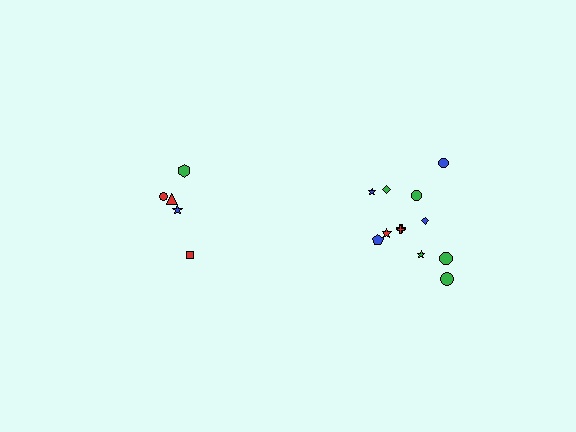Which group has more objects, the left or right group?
The right group.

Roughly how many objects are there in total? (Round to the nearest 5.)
Roughly 15 objects in total.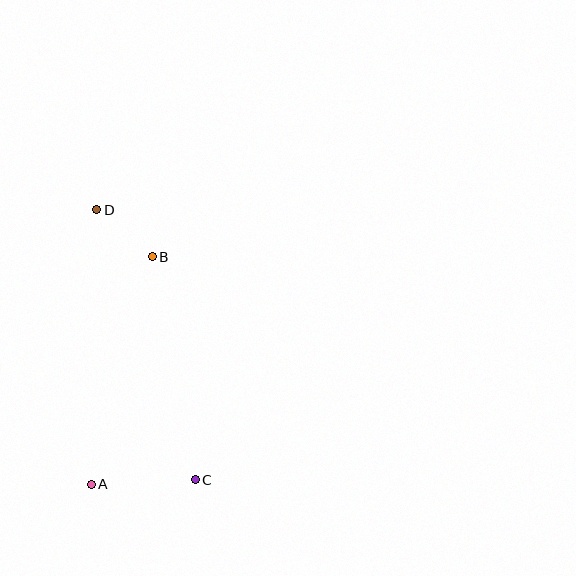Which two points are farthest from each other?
Points C and D are farthest from each other.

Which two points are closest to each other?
Points B and D are closest to each other.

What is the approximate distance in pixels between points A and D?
The distance between A and D is approximately 274 pixels.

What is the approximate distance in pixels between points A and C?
The distance between A and C is approximately 104 pixels.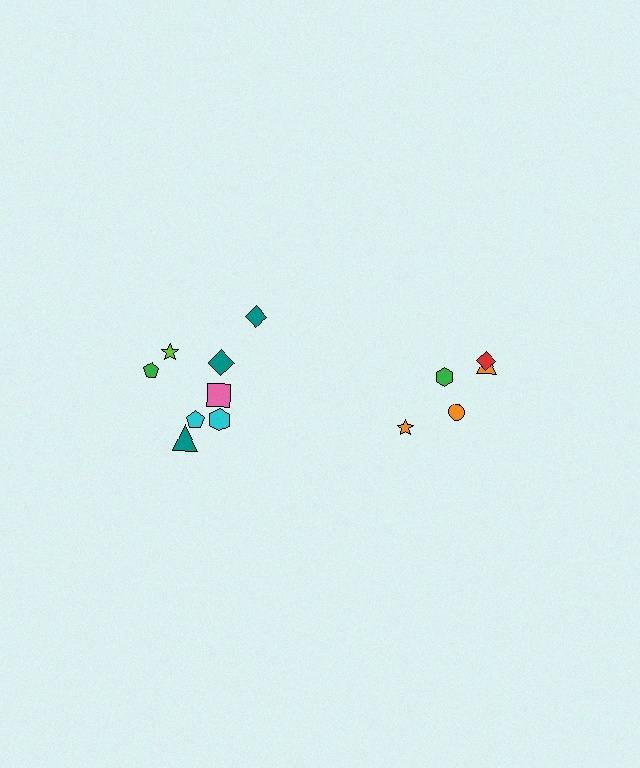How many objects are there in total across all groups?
There are 13 objects.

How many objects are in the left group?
There are 8 objects.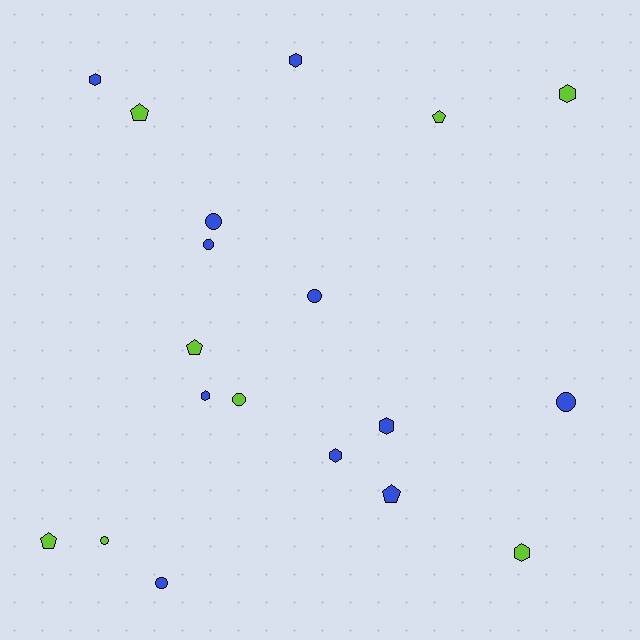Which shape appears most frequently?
Circle, with 7 objects.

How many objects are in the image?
There are 19 objects.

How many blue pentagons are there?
There is 1 blue pentagon.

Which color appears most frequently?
Blue, with 11 objects.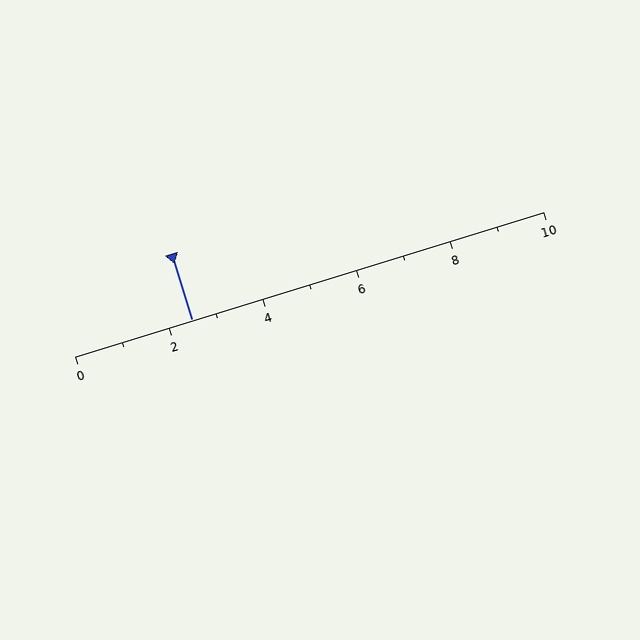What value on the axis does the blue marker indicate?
The marker indicates approximately 2.5.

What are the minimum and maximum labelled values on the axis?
The axis runs from 0 to 10.